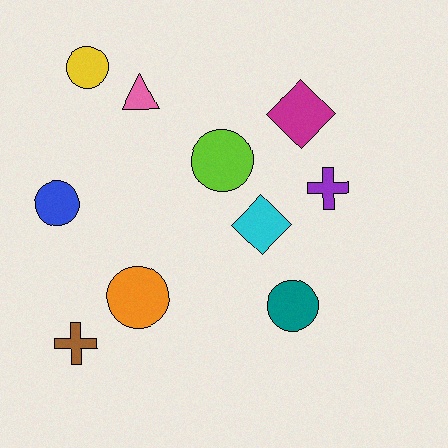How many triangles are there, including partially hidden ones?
There is 1 triangle.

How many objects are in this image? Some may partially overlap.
There are 10 objects.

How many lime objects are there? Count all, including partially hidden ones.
There is 1 lime object.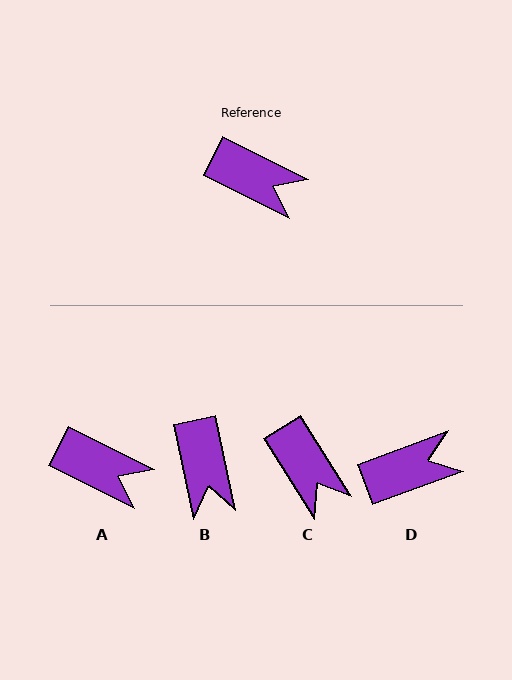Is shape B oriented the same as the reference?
No, it is off by about 51 degrees.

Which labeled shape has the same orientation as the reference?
A.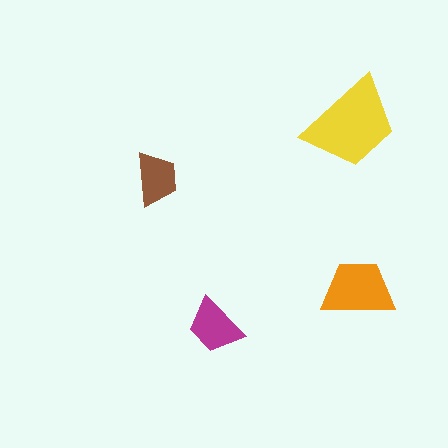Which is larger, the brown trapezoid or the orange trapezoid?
The orange one.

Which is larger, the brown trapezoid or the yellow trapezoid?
The yellow one.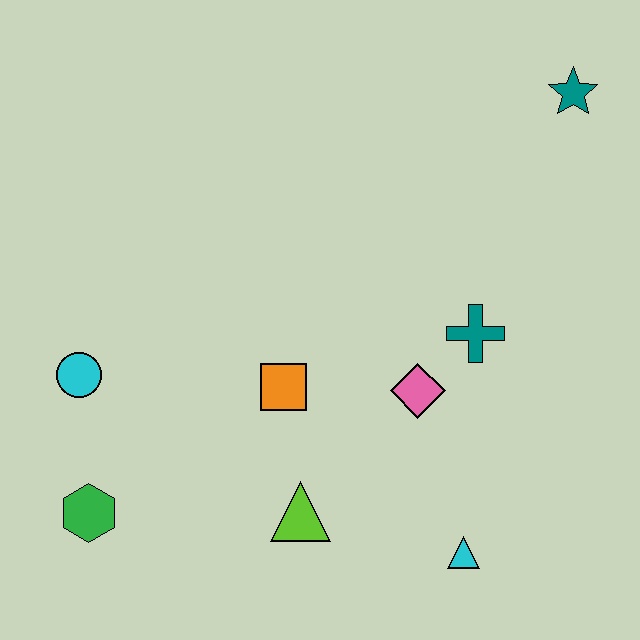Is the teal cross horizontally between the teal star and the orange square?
Yes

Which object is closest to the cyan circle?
The green hexagon is closest to the cyan circle.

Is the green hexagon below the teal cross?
Yes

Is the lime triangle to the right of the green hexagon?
Yes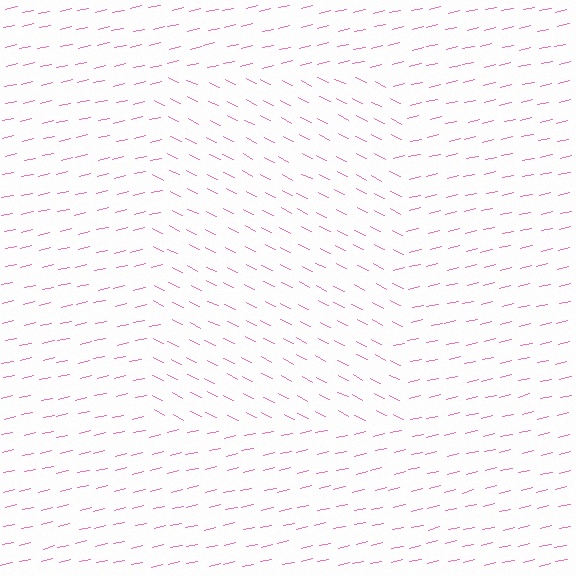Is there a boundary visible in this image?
Yes, there is a texture boundary formed by a change in line orientation.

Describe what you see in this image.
The image is filled with small pink line segments. A rectangle region in the image has lines oriented differently from the surrounding lines, creating a visible texture boundary.